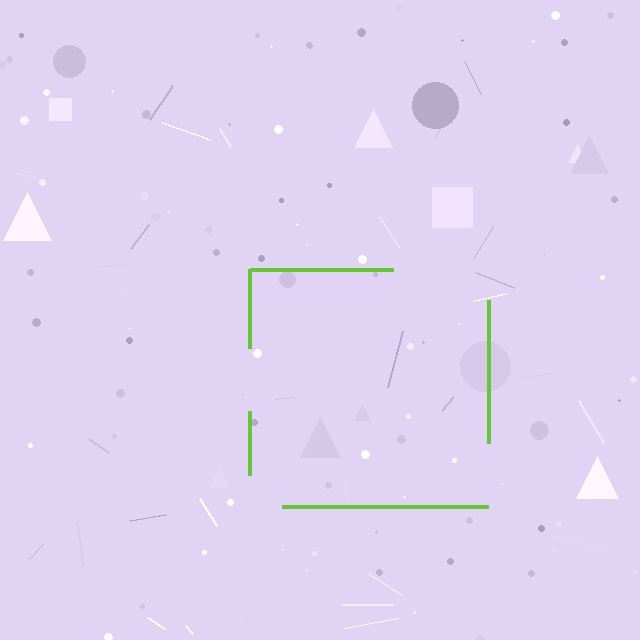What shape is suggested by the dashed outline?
The dashed outline suggests a square.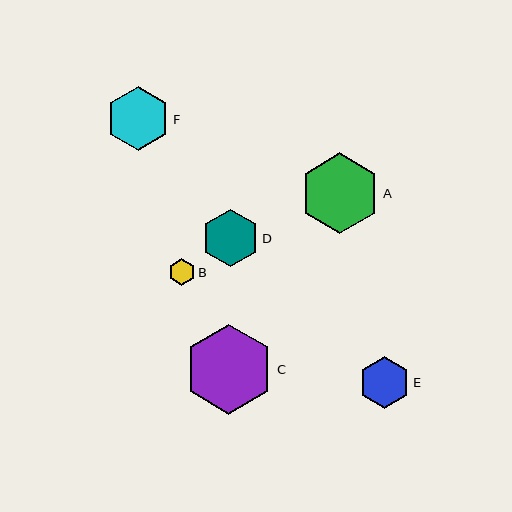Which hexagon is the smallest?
Hexagon B is the smallest with a size of approximately 26 pixels.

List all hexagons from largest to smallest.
From largest to smallest: C, A, F, D, E, B.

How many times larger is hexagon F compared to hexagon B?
Hexagon F is approximately 2.4 times the size of hexagon B.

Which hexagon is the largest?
Hexagon C is the largest with a size of approximately 90 pixels.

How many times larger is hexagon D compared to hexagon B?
Hexagon D is approximately 2.2 times the size of hexagon B.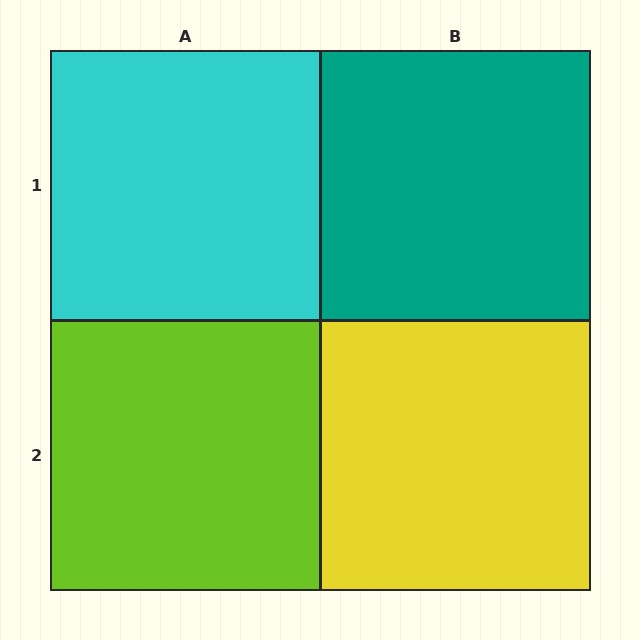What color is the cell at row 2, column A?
Lime.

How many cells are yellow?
1 cell is yellow.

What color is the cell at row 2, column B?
Yellow.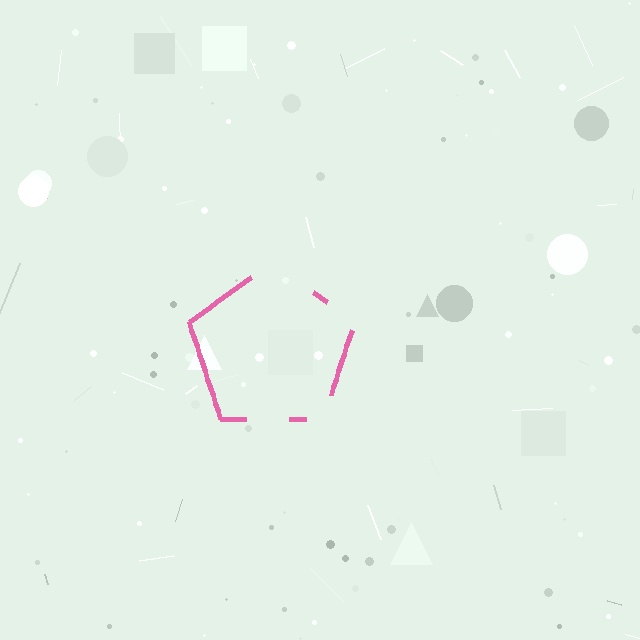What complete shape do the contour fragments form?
The contour fragments form a pentagon.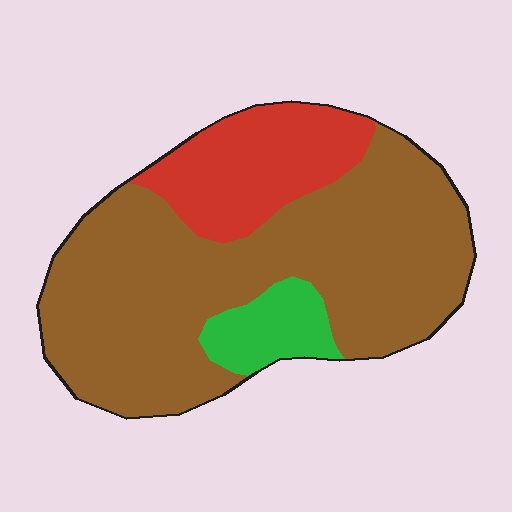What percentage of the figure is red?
Red takes up between a sixth and a third of the figure.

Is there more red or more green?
Red.